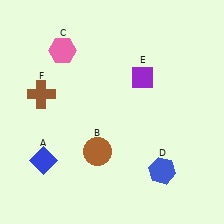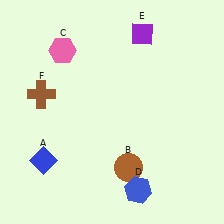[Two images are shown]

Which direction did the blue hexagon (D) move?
The blue hexagon (D) moved left.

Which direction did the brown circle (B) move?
The brown circle (B) moved right.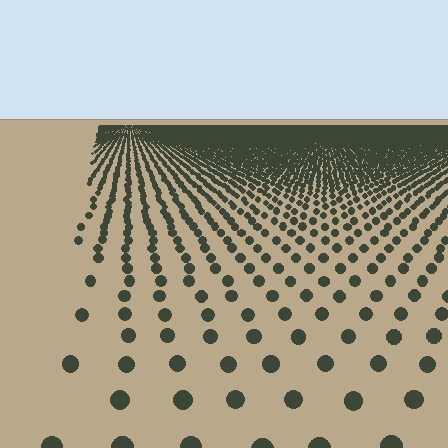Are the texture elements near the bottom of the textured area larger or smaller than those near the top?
Larger. Near the bottom, elements are closer to the viewer and appear at a bigger on-screen size.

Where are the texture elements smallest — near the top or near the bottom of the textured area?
Near the top.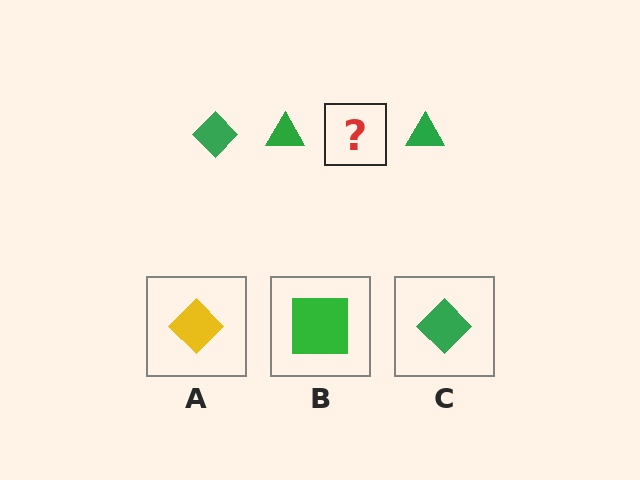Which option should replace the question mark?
Option C.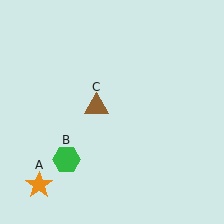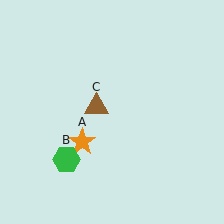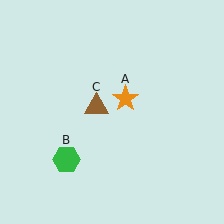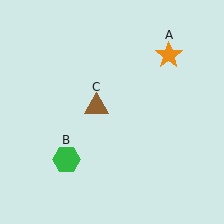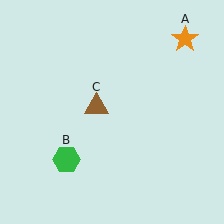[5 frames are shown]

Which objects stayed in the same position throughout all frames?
Green hexagon (object B) and brown triangle (object C) remained stationary.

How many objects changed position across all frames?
1 object changed position: orange star (object A).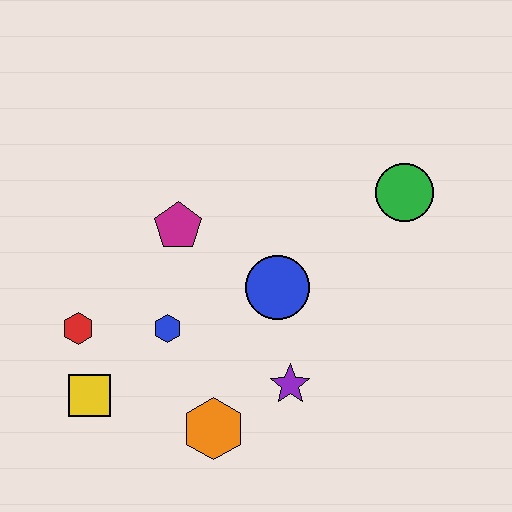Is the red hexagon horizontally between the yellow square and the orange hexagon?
No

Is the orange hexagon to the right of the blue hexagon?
Yes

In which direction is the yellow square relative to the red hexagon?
The yellow square is below the red hexagon.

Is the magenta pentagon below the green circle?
Yes